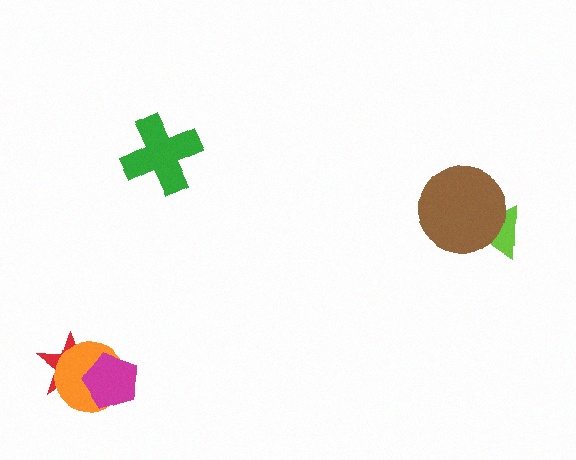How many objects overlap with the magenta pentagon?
2 objects overlap with the magenta pentagon.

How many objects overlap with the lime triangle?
1 object overlaps with the lime triangle.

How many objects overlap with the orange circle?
2 objects overlap with the orange circle.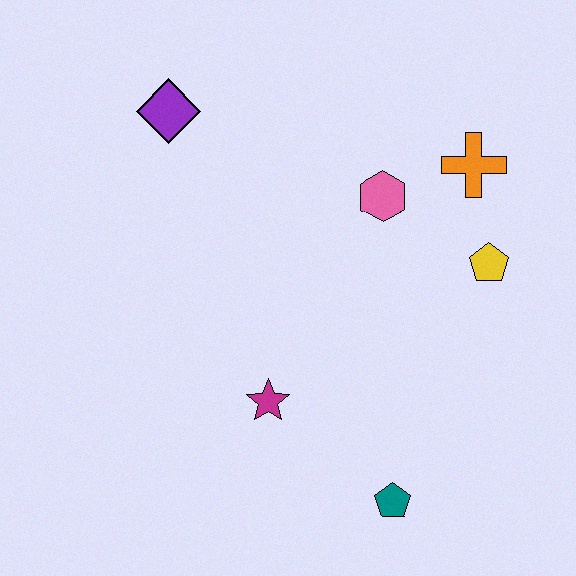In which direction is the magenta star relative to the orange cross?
The magenta star is below the orange cross.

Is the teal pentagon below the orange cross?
Yes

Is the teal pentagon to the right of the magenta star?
Yes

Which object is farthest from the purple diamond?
The teal pentagon is farthest from the purple diamond.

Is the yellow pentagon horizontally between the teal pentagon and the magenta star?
No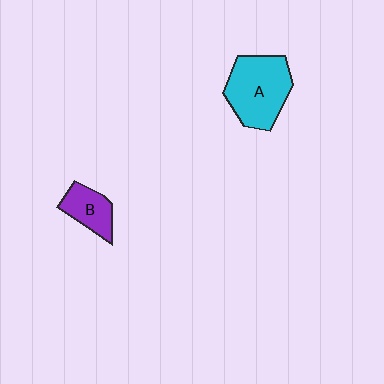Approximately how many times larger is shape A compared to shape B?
Approximately 2.0 times.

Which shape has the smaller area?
Shape B (purple).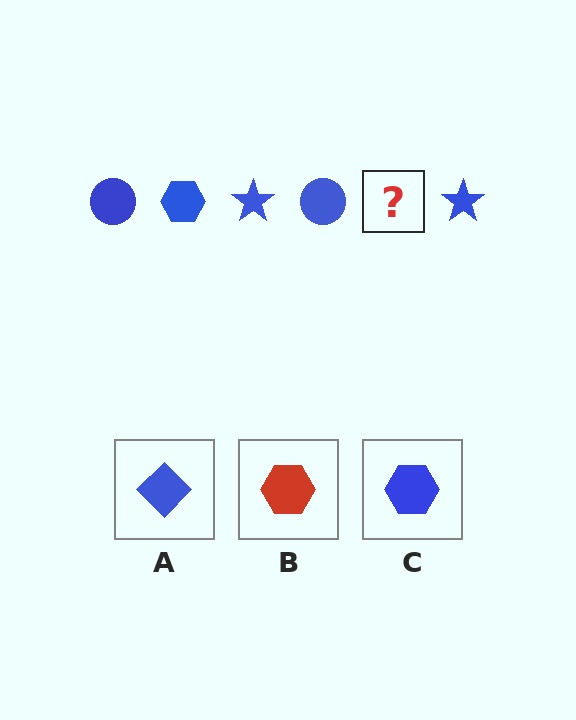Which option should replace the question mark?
Option C.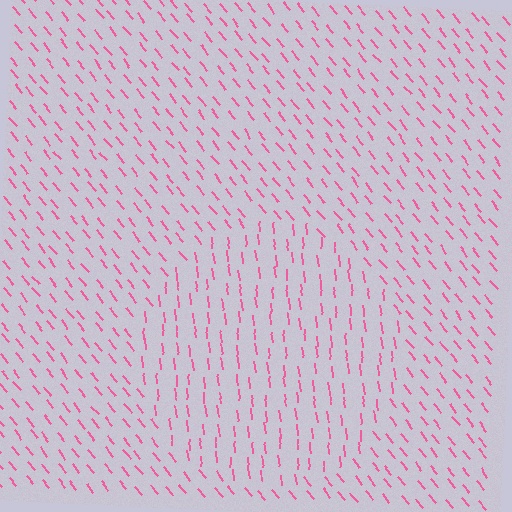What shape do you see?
I see a circle.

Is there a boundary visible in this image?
Yes, there is a texture boundary formed by a change in line orientation.